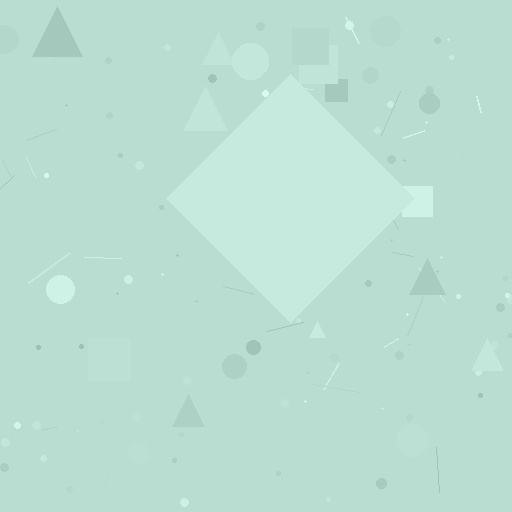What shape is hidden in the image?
A diamond is hidden in the image.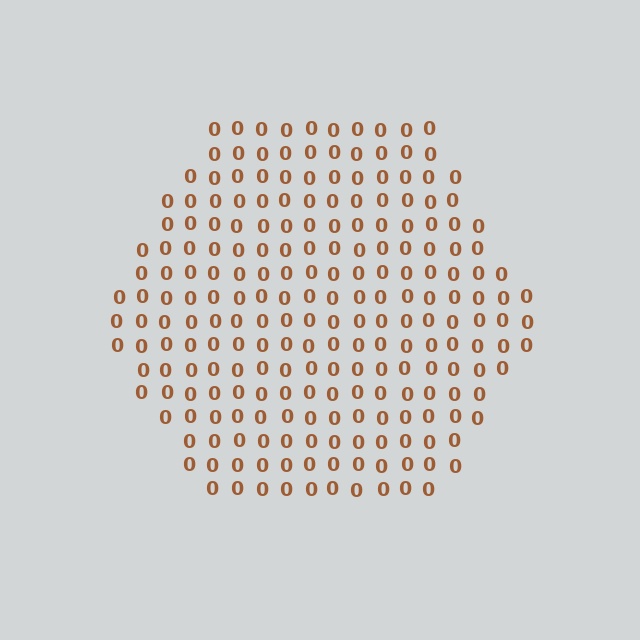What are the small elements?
The small elements are digit 0's.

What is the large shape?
The large shape is a hexagon.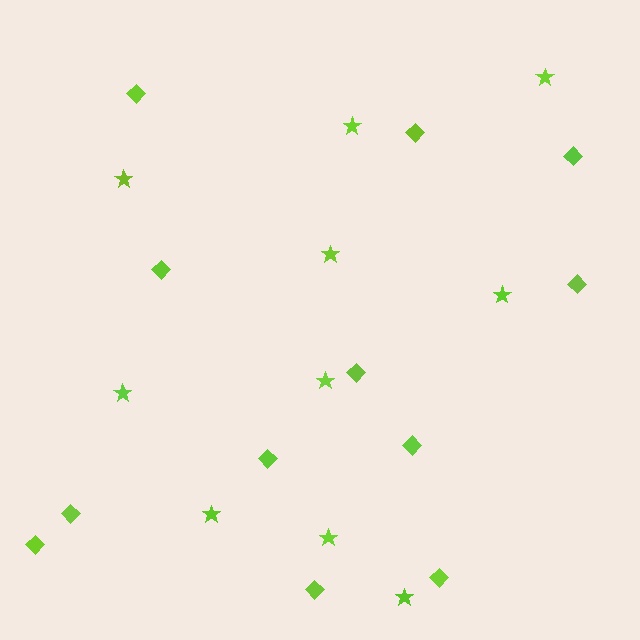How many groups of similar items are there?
There are 2 groups: one group of diamonds (12) and one group of stars (10).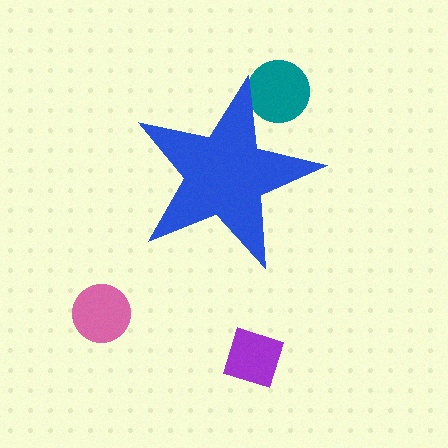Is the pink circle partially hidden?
No, the pink circle is fully visible.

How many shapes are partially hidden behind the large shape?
1 shape is partially hidden.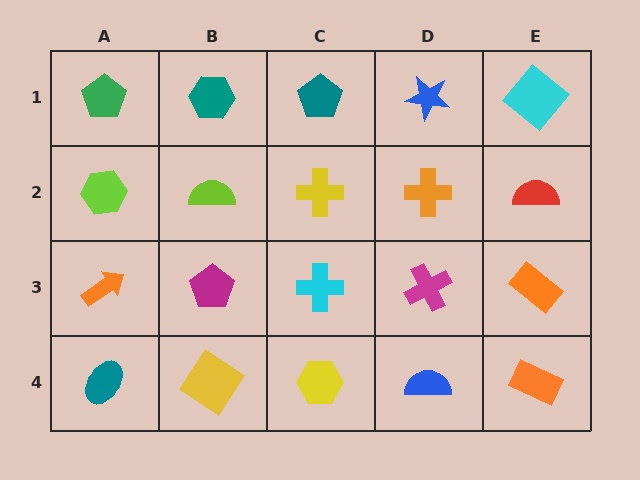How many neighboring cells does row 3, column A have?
3.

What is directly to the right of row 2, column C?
An orange cross.